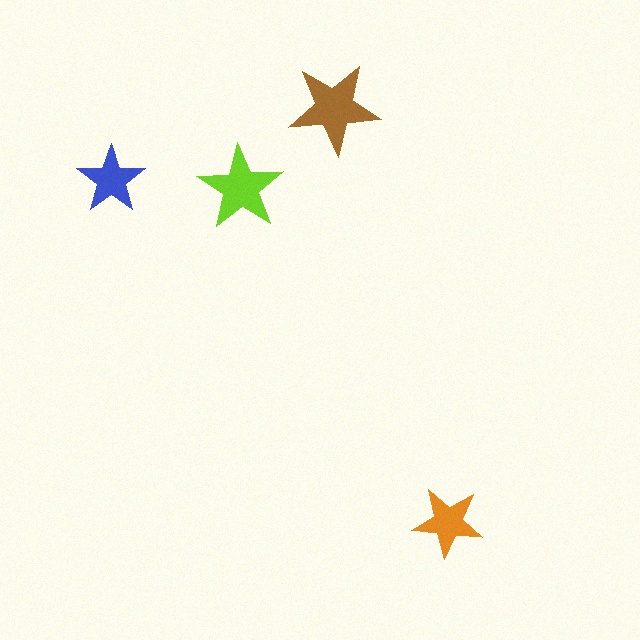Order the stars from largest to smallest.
the brown one, the lime one, the orange one, the blue one.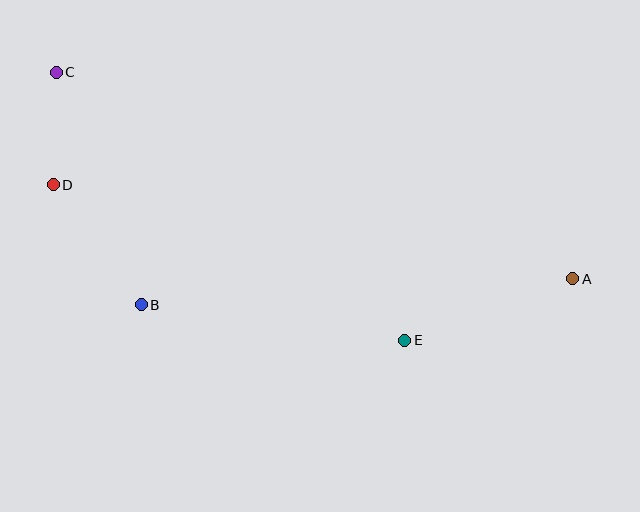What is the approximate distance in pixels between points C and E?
The distance between C and E is approximately 440 pixels.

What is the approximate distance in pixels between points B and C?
The distance between B and C is approximately 247 pixels.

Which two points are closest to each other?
Points C and D are closest to each other.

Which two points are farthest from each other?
Points A and C are farthest from each other.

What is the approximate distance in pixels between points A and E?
The distance between A and E is approximately 179 pixels.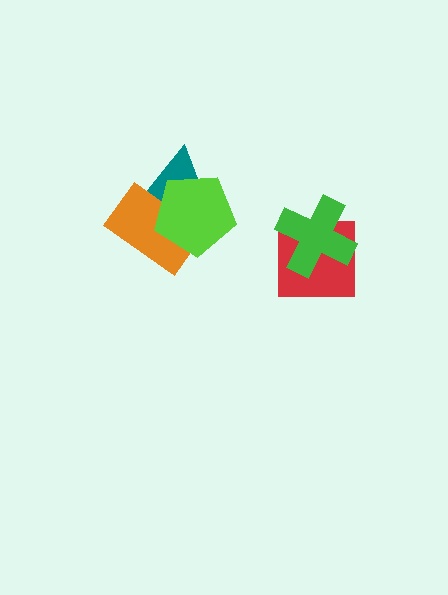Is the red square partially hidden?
Yes, it is partially covered by another shape.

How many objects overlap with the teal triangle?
2 objects overlap with the teal triangle.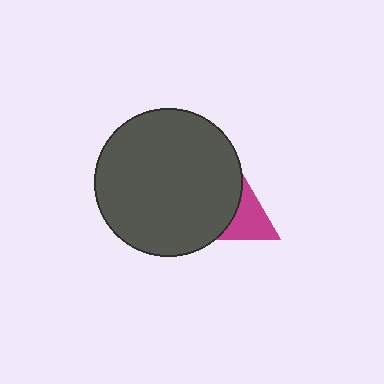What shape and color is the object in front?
The object in front is a dark gray circle.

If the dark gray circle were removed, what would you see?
You would see the complete magenta triangle.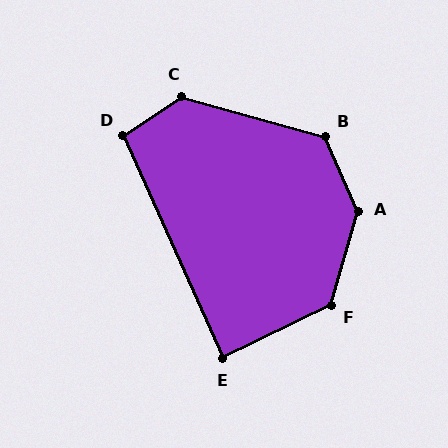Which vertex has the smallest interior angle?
E, at approximately 88 degrees.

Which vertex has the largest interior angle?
A, at approximately 141 degrees.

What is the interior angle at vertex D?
Approximately 99 degrees (obtuse).